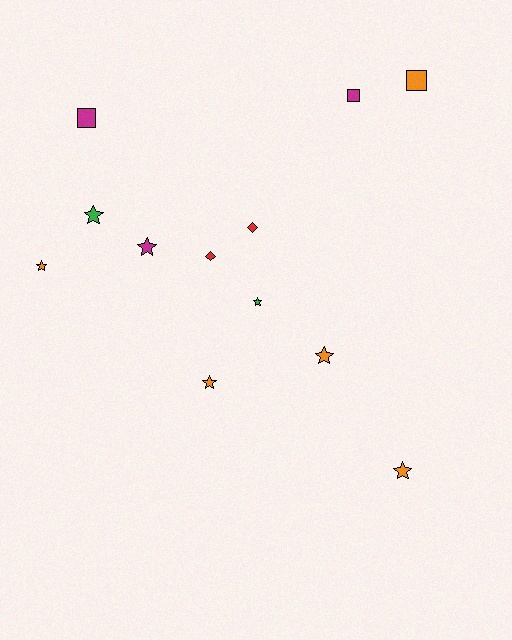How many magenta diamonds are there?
There are no magenta diamonds.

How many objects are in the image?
There are 12 objects.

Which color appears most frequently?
Orange, with 5 objects.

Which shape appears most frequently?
Star, with 7 objects.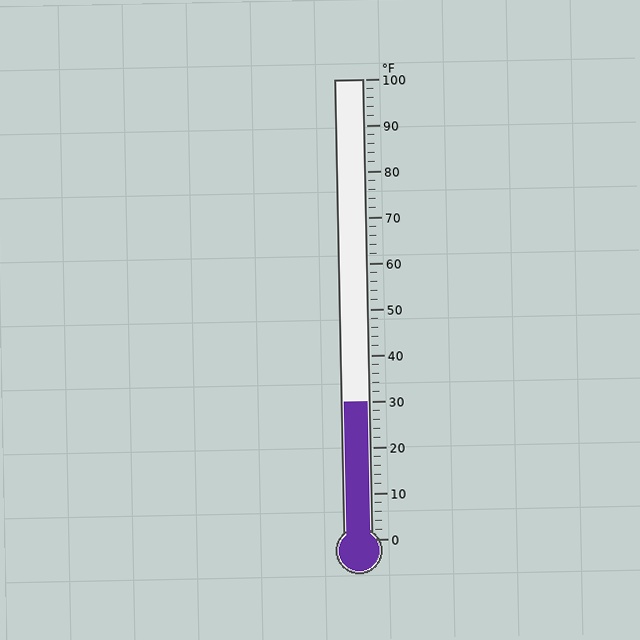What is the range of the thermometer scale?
The thermometer scale ranges from 0°F to 100°F.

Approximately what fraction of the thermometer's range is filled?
The thermometer is filled to approximately 30% of its range.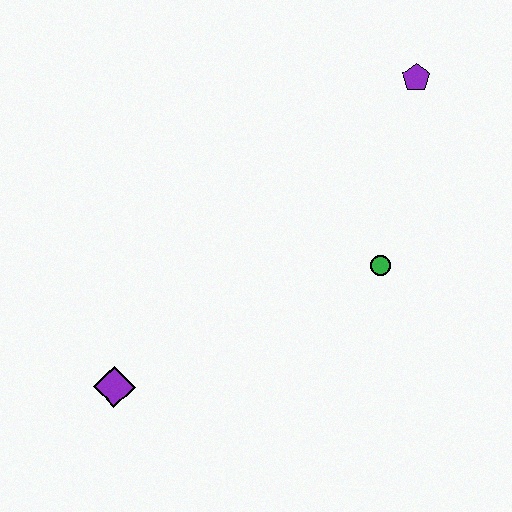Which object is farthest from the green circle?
The purple diamond is farthest from the green circle.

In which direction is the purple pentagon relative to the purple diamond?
The purple pentagon is above the purple diamond.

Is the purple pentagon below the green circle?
No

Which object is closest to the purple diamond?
The green circle is closest to the purple diamond.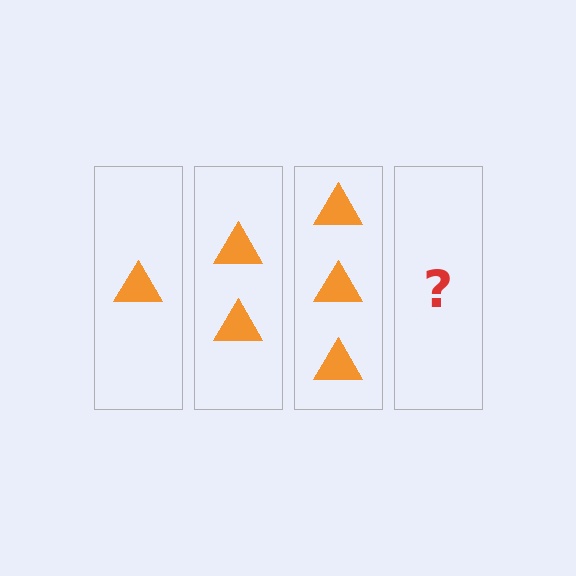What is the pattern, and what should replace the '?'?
The pattern is that each step adds one more triangle. The '?' should be 4 triangles.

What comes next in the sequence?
The next element should be 4 triangles.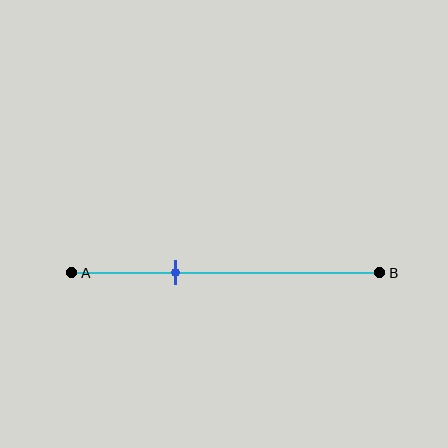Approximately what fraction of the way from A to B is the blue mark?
The blue mark is approximately 35% of the way from A to B.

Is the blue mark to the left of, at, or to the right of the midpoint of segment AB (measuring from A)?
The blue mark is to the left of the midpoint of segment AB.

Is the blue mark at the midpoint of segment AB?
No, the mark is at about 35% from A, not at the 50% midpoint.